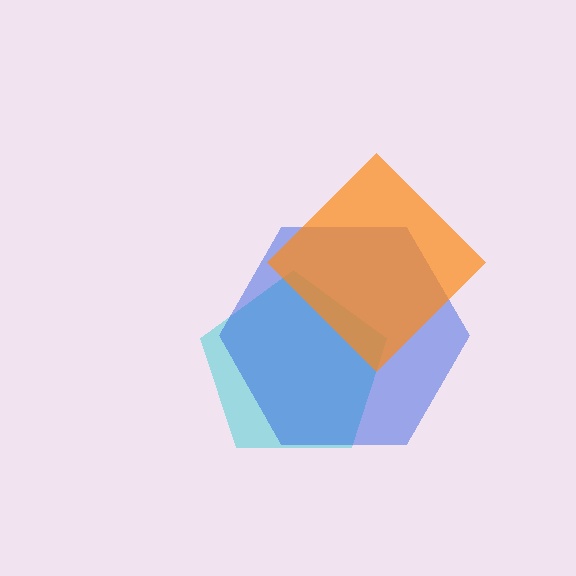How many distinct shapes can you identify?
There are 3 distinct shapes: a cyan pentagon, a blue hexagon, an orange diamond.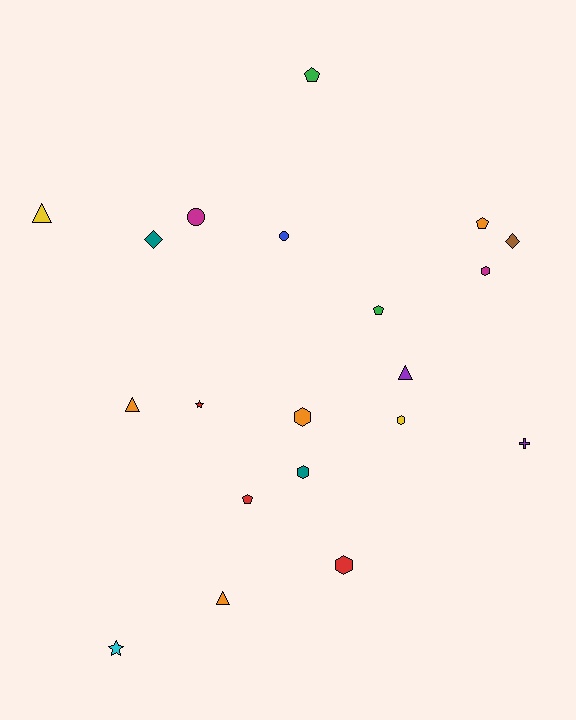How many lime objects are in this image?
There are no lime objects.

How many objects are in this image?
There are 20 objects.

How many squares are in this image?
There are no squares.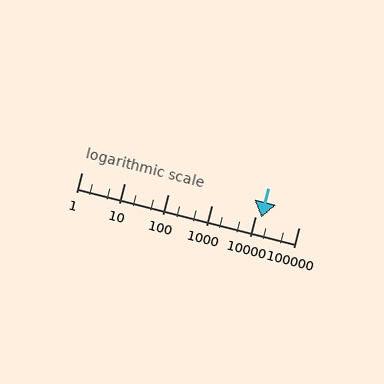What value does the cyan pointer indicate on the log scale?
The pointer indicates approximately 14000.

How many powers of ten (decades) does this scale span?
The scale spans 5 decades, from 1 to 100000.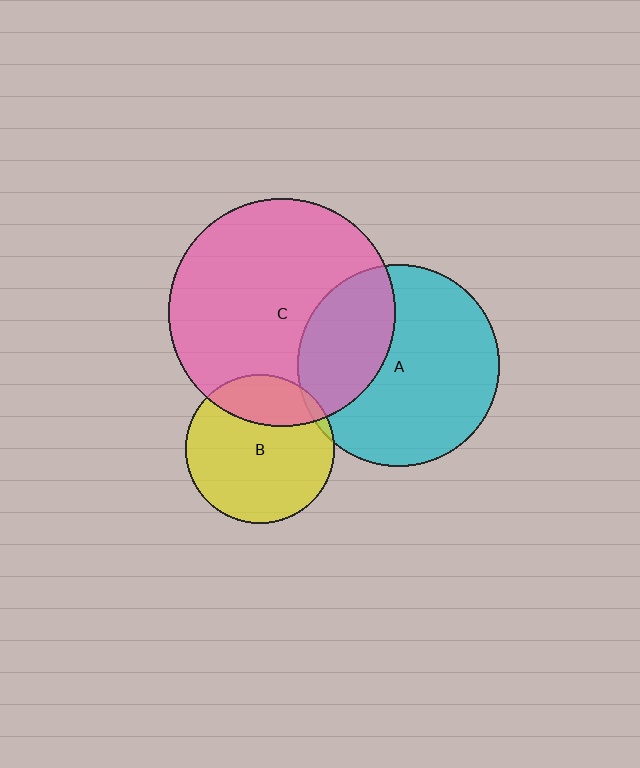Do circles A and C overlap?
Yes.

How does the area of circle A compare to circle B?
Approximately 1.8 times.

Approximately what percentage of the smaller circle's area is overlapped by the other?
Approximately 35%.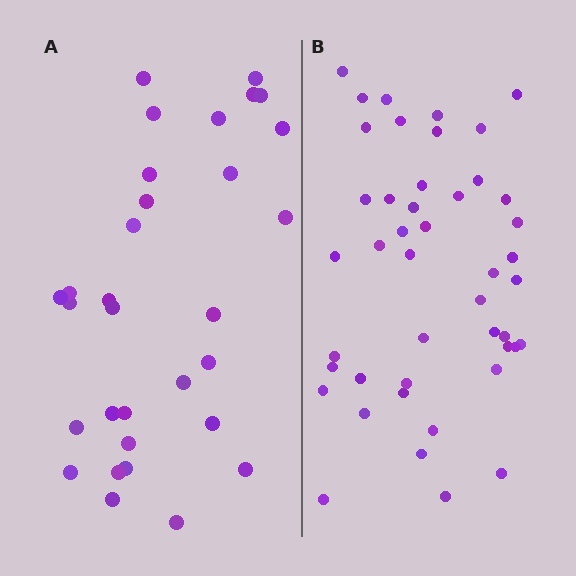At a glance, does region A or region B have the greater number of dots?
Region B (the right region) has more dots.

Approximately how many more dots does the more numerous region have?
Region B has approximately 15 more dots than region A.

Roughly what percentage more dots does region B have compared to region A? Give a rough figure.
About 45% more.